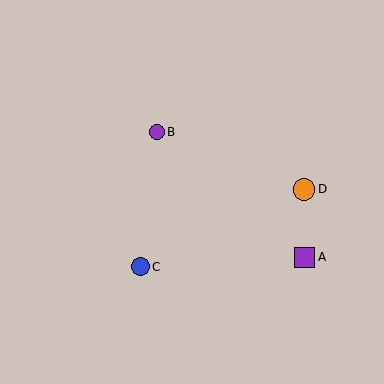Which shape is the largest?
The orange circle (labeled D) is the largest.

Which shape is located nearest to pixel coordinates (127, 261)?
The blue circle (labeled C) at (140, 267) is nearest to that location.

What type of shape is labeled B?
Shape B is a purple circle.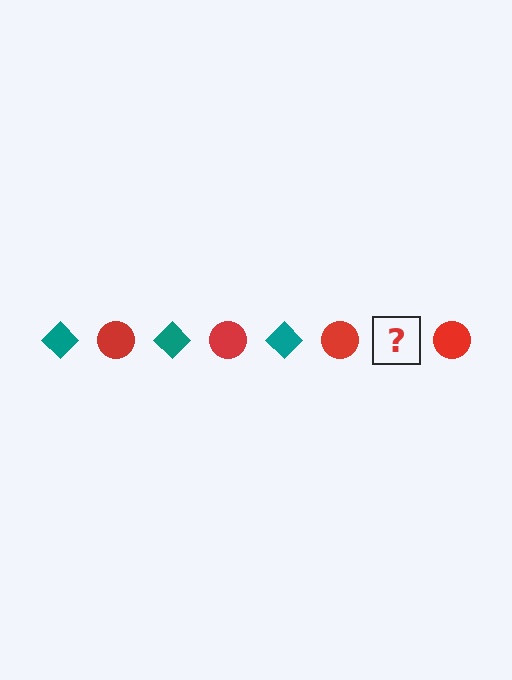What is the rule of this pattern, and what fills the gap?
The rule is that the pattern alternates between teal diamond and red circle. The gap should be filled with a teal diamond.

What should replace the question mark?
The question mark should be replaced with a teal diamond.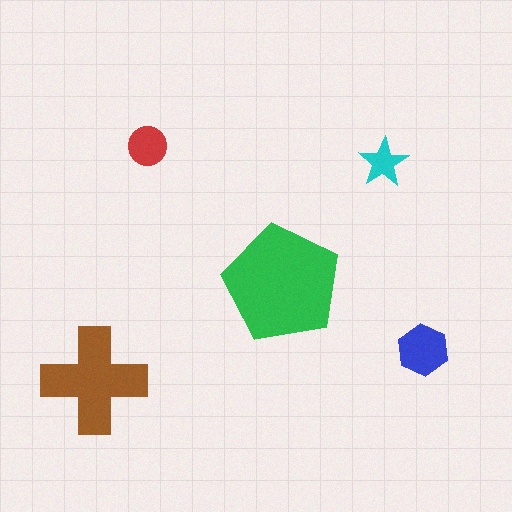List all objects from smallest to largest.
The cyan star, the red circle, the blue hexagon, the brown cross, the green pentagon.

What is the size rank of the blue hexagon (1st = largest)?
3rd.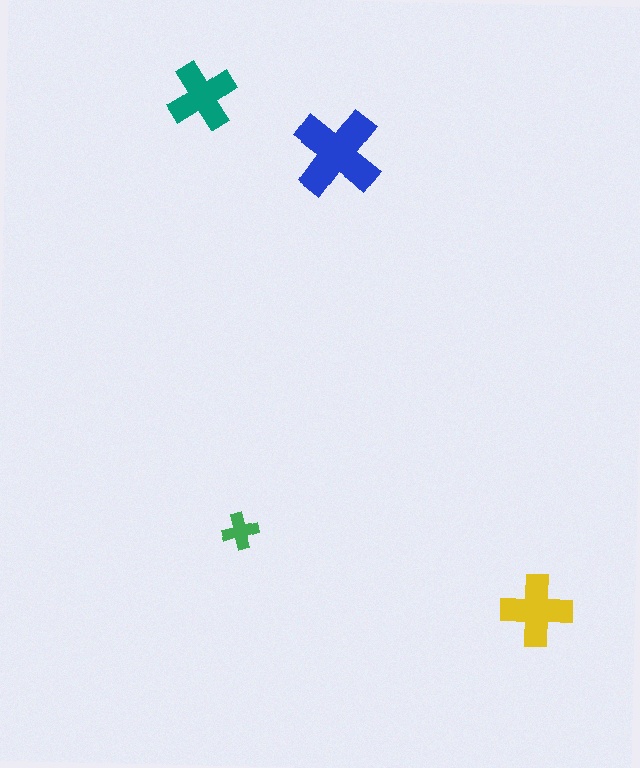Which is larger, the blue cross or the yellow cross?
The blue one.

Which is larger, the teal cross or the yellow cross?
The yellow one.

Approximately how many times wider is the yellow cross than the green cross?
About 2 times wider.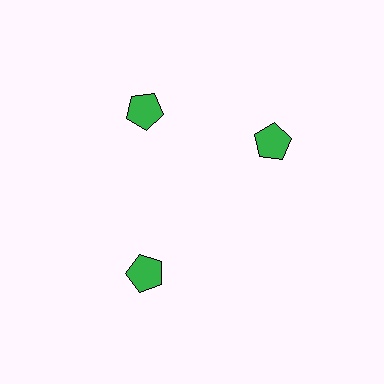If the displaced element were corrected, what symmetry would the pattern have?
It would have 3-fold rotational symmetry — the pattern would map onto itself every 120 degrees.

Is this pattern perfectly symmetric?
No. The 3 green pentagons are arranged in a ring, but one element near the 3 o'clock position is rotated out of alignment along the ring, breaking the 3-fold rotational symmetry.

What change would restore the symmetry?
The symmetry would be restored by rotating it back into even spacing with its neighbors so that all 3 pentagons sit at equal angles and equal distance from the center.